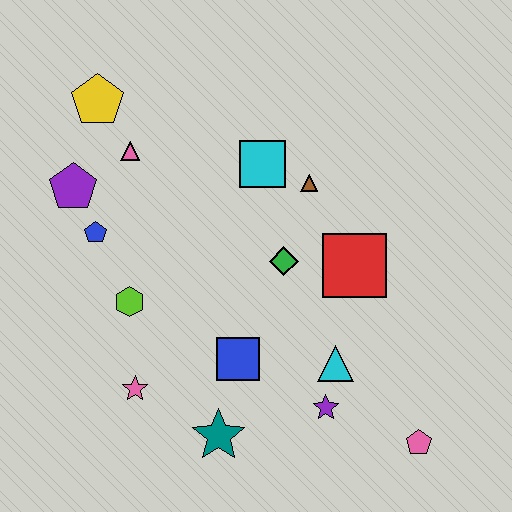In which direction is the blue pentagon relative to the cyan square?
The blue pentagon is to the left of the cyan square.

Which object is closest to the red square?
The green diamond is closest to the red square.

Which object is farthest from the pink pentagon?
The yellow pentagon is farthest from the pink pentagon.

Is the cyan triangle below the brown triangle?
Yes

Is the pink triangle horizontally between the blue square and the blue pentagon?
Yes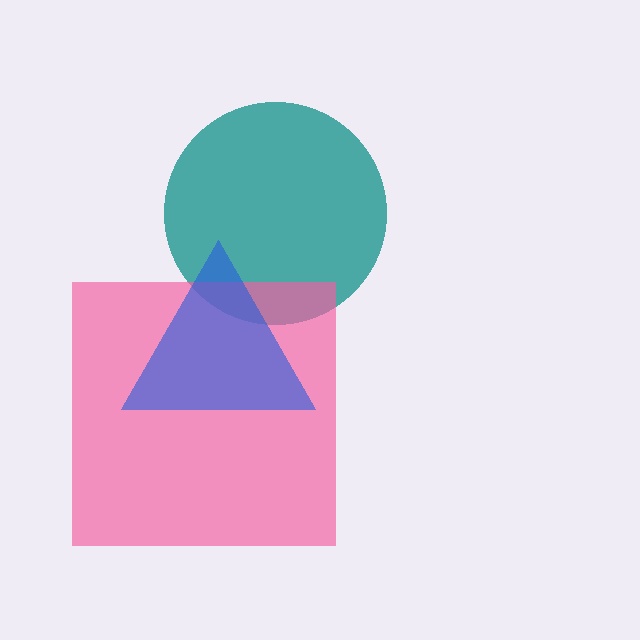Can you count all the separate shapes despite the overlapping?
Yes, there are 3 separate shapes.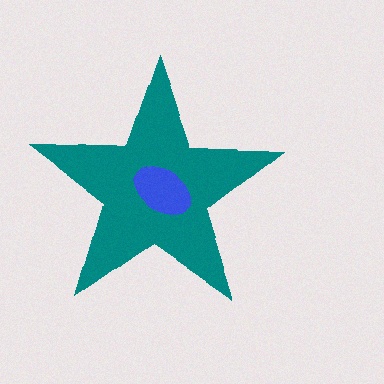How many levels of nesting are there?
2.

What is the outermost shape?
The teal star.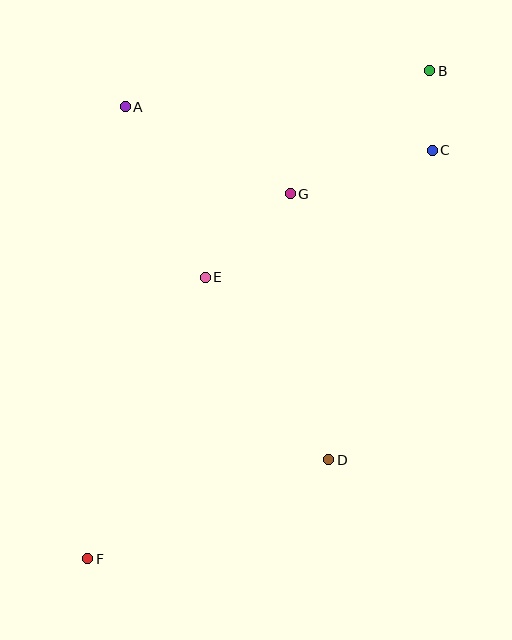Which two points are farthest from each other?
Points B and F are farthest from each other.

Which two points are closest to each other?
Points B and C are closest to each other.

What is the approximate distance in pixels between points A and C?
The distance between A and C is approximately 310 pixels.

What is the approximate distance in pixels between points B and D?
The distance between B and D is approximately 402 pixels.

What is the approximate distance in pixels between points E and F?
The distance between E and F is approximately 305 pixels.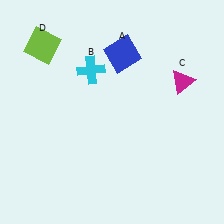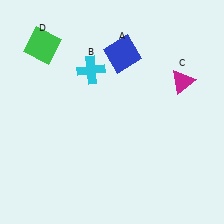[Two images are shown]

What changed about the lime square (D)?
In Image 1, D is lime. In Image 2, it changed to green.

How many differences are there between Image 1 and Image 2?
There is 1 difference between the two images.